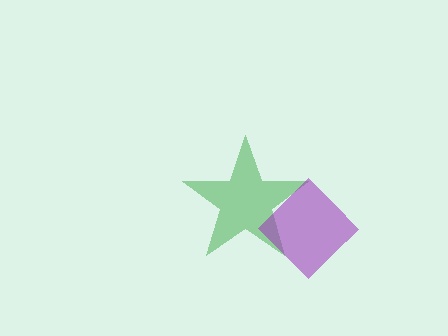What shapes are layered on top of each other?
The layered shapes are: a green star, a purple diamond.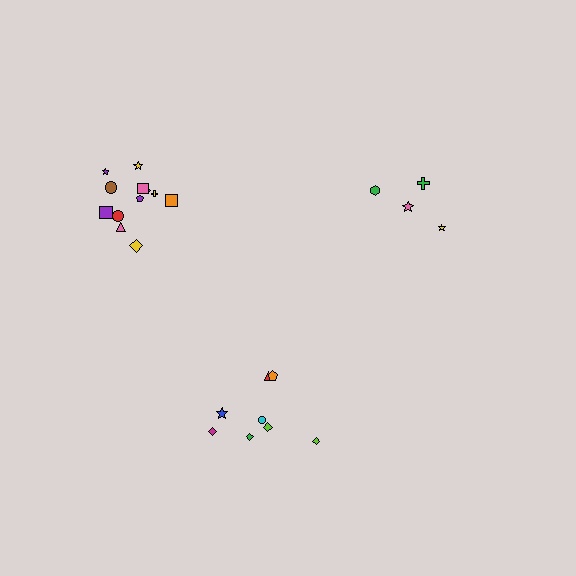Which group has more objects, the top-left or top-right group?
The top-left group.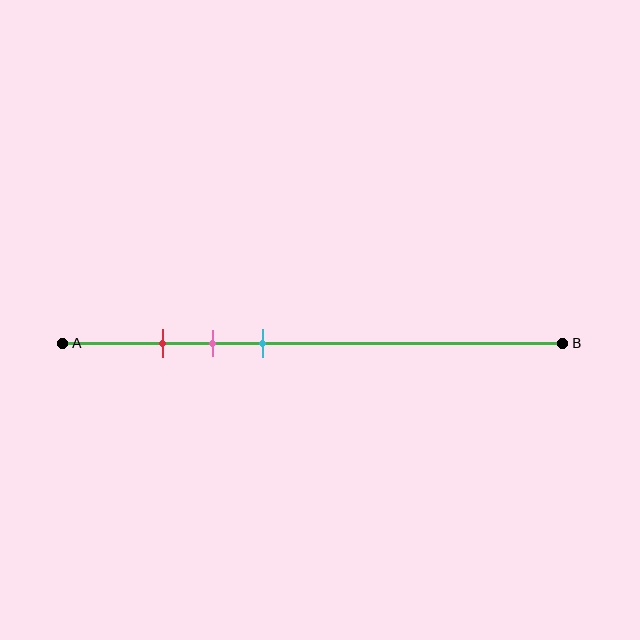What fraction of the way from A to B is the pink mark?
The pink mark is approximately 30% (0.3) of the way from A to B.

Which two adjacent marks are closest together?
The red and pink marks are the closest adjacent pair.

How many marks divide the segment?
There are 3 marks dividing the segment.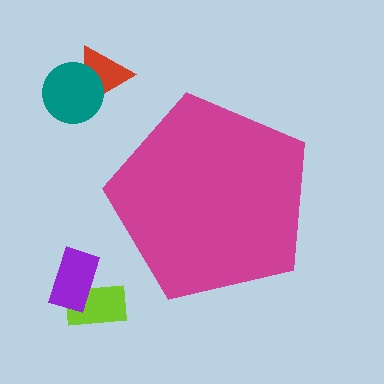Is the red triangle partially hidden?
No, the red triangle is fully visible.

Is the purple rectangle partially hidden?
No, the purple rectangle is fully visible.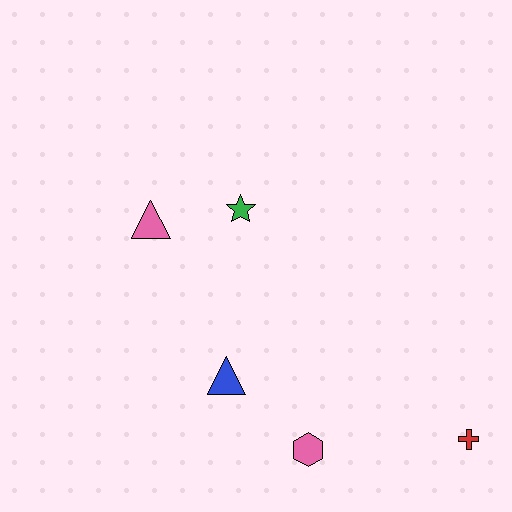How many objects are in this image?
There are 5 objects.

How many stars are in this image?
There is 1 star.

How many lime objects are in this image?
There are no lime objects.